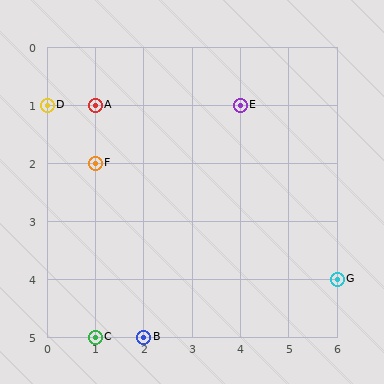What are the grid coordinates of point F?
Point F is at grid coordinates (1, 2).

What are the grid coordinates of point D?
Point D is at grid coordinates (0, 1).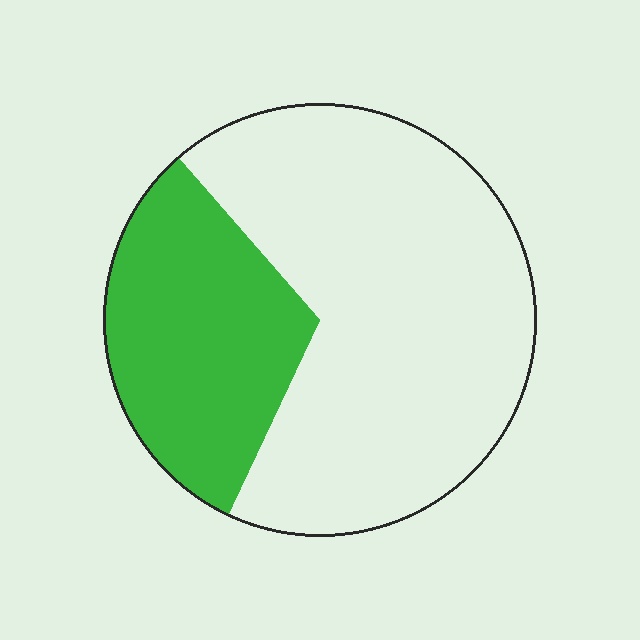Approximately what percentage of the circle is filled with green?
Approximately 30%.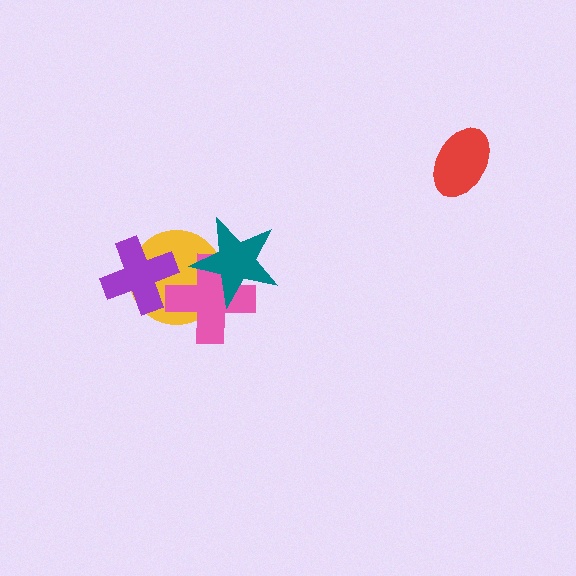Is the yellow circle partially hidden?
Yes, it is partially covered by another shape.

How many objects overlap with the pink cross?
2 objects overlap with the pink cross.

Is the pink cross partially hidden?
Yes, it is partially covered by another shape.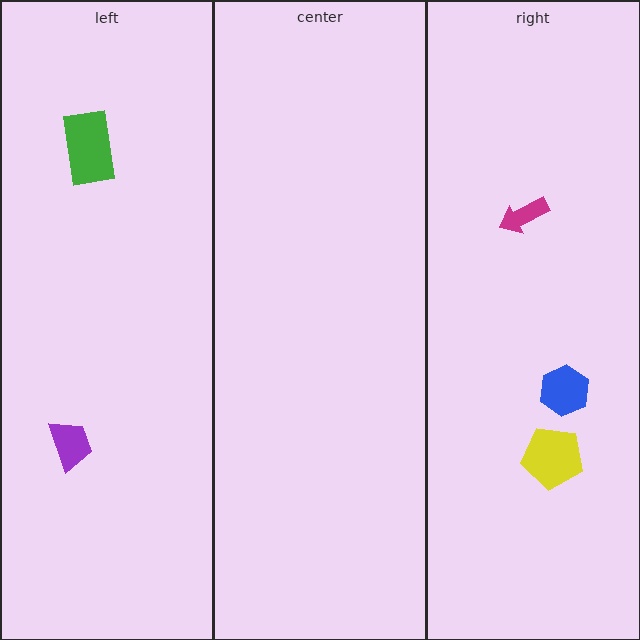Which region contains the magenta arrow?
The right region.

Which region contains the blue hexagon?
The right region.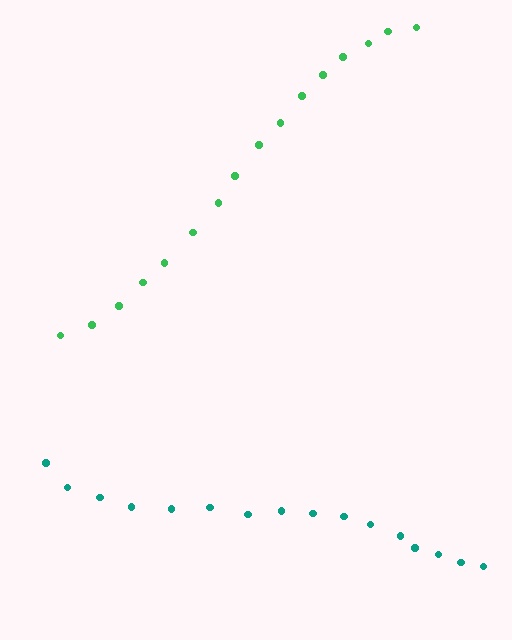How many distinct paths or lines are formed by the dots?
There are 2 distinct paths.